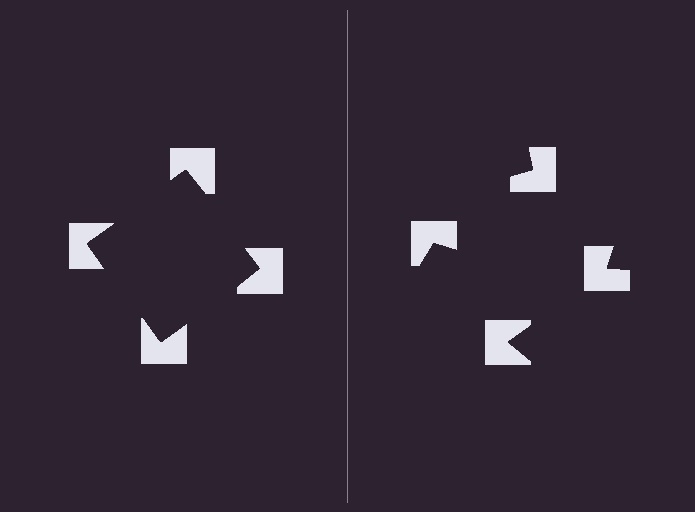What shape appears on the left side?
An illusory square.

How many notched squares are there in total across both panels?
8 — 4 on each side.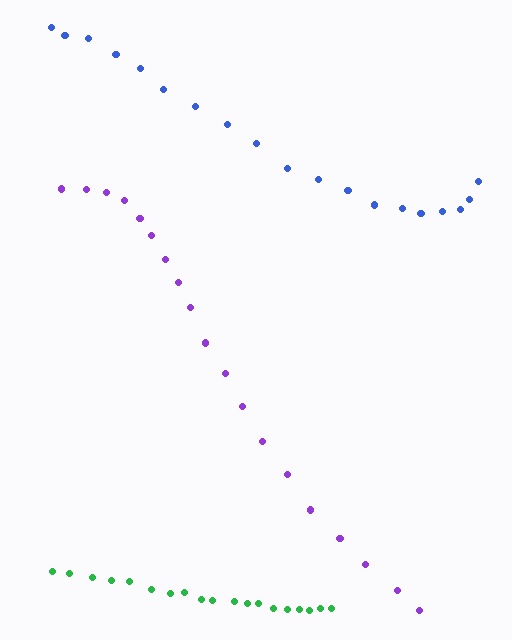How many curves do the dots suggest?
There are 3 distinct paths.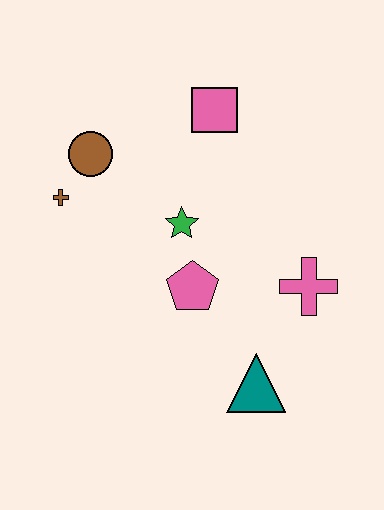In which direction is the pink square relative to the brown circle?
The pink square is to the right of the brown circle.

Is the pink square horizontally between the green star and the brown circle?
No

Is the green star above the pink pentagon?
Yes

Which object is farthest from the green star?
The teal triangle is farthest from the green star.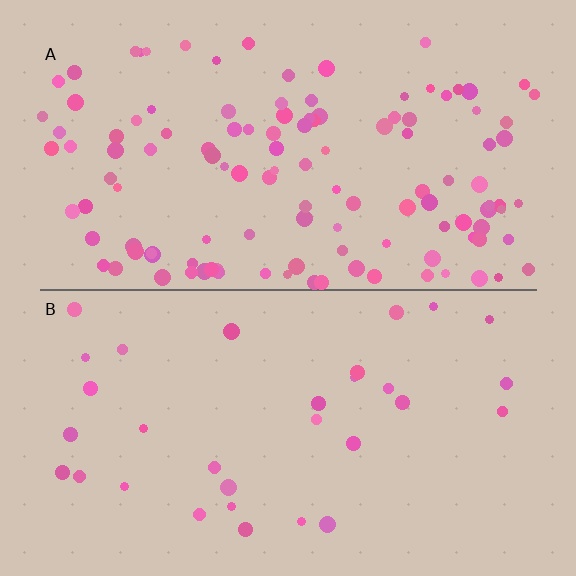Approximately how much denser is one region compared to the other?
Approximately 3.8× — region A over region B.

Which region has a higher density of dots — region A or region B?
A (the top).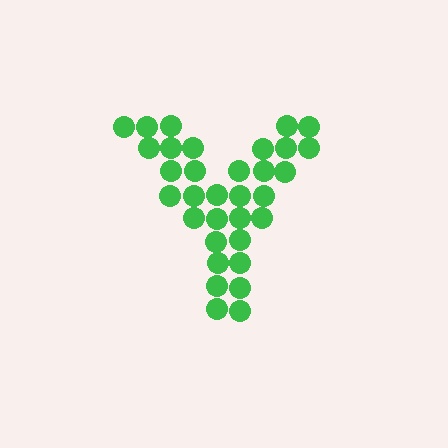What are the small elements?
The small elements are circles.